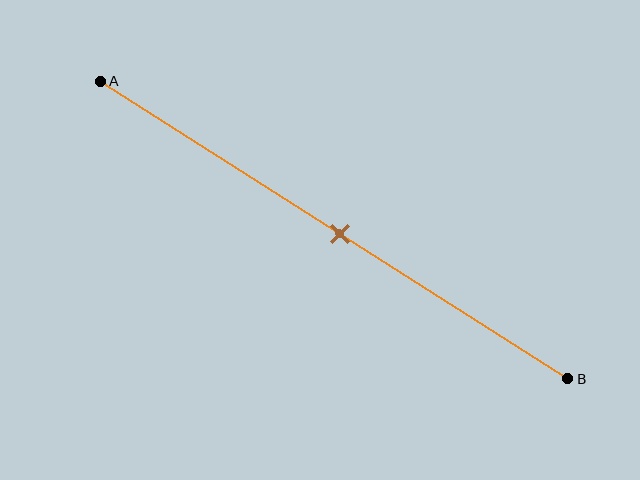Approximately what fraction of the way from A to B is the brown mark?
The brown mark is approximately 50% of the way from A to B.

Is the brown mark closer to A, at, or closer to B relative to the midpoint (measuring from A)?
The brown mark is approximately at the midpoint of segment AB.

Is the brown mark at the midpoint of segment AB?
Yes, the mark is approximately at the midpoint.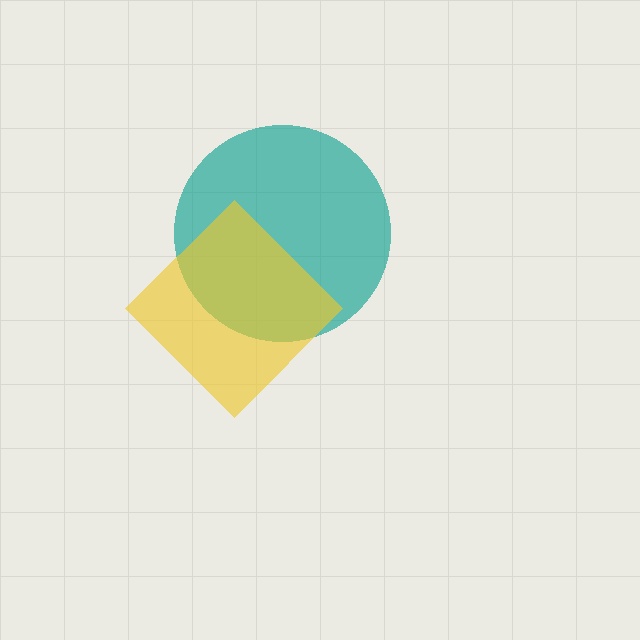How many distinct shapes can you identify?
There are 2 distinct shapes: a teal circle, a yellow diamond.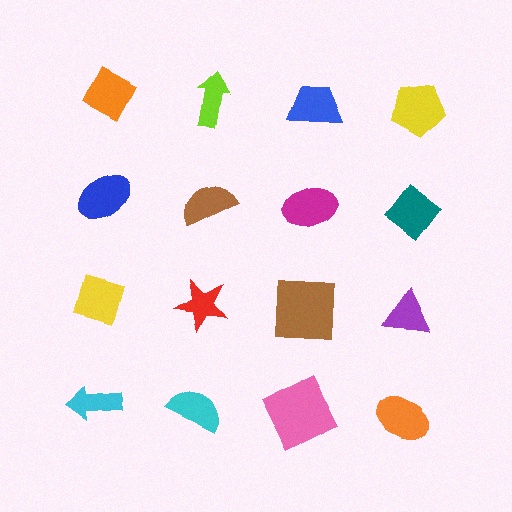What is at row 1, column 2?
A lime arrow.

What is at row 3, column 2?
A red star.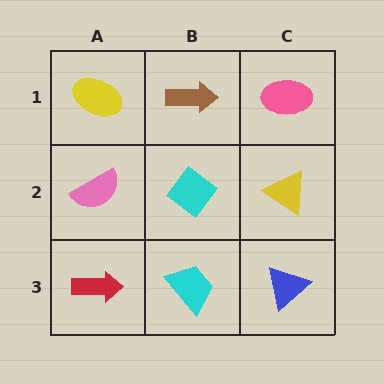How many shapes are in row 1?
3 shapes.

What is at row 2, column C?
A yellow triangle.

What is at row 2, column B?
A cyan diamond.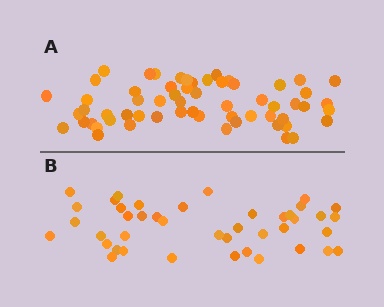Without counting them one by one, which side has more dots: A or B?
Region A (the top region) has more dots.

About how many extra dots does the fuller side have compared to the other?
Region A has approximately 20 more dots than region B.